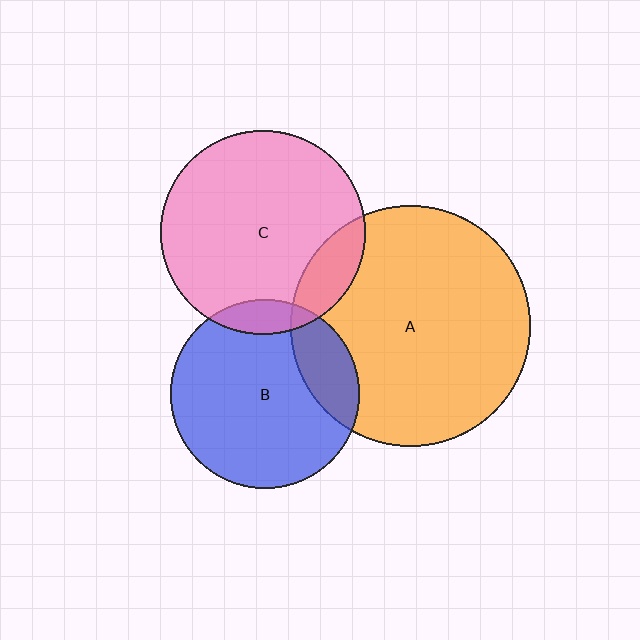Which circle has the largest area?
Circle A (orange).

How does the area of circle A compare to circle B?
Approximately 1.6 times.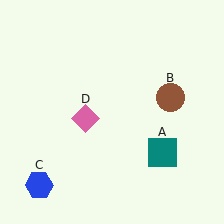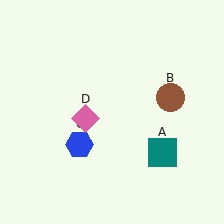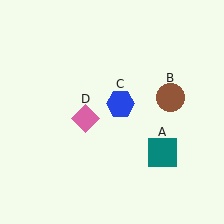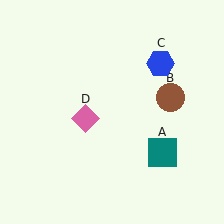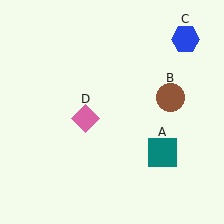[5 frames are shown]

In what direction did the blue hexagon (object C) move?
The blue hexagon (object C) moved up and to the right.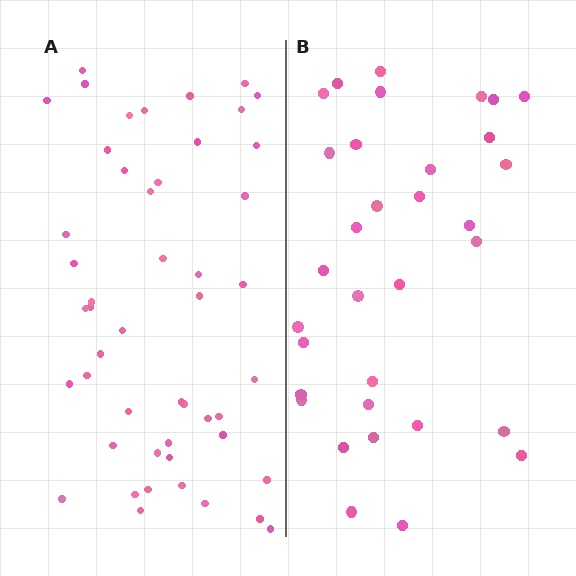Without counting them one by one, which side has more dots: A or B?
Region A (the left region) has more dots.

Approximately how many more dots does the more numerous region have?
Region A has approximately 15 more dots than region B.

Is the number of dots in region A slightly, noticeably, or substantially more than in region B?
Region A has substantially more. The ratio is roughly 1.5 to 1.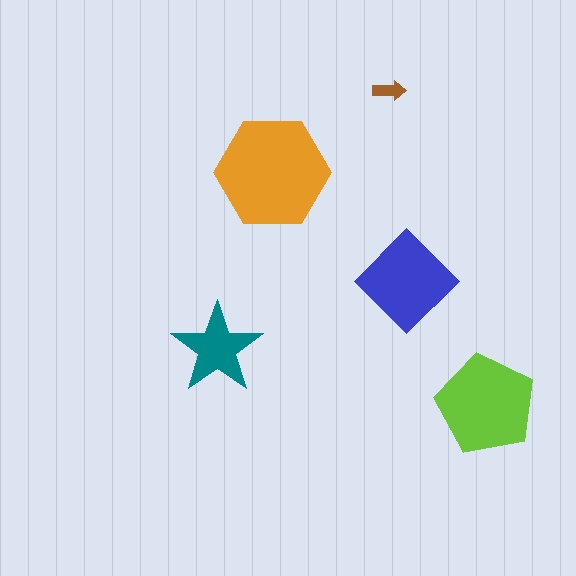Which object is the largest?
The orange hexagon.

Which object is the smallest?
The brown arrow.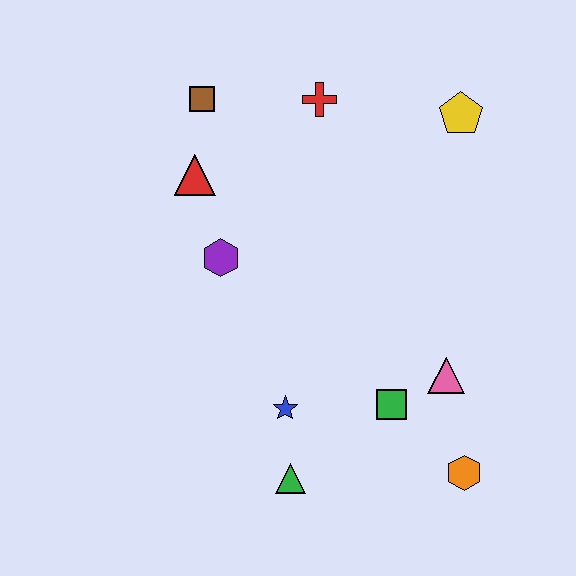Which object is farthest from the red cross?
The orange hexagon is farthest from the red cross.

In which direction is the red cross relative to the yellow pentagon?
The red cross is to the left of the yellow pentagon.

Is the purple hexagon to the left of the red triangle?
No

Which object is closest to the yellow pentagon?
The red cross is closest to the yellow pentagon.